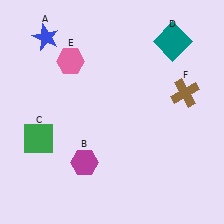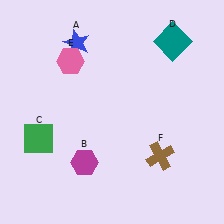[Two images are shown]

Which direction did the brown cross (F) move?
The brown cross (F) moved down.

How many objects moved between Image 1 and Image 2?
2 objects moved between the two images.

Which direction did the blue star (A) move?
The blue star (A) moved right.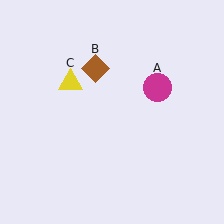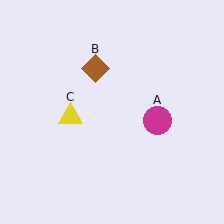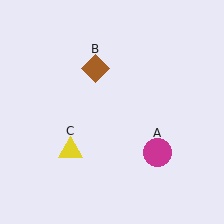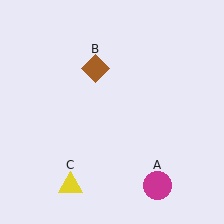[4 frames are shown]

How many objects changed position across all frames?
2 objects changed position: magenta circle (object A), yellow triangle (object C).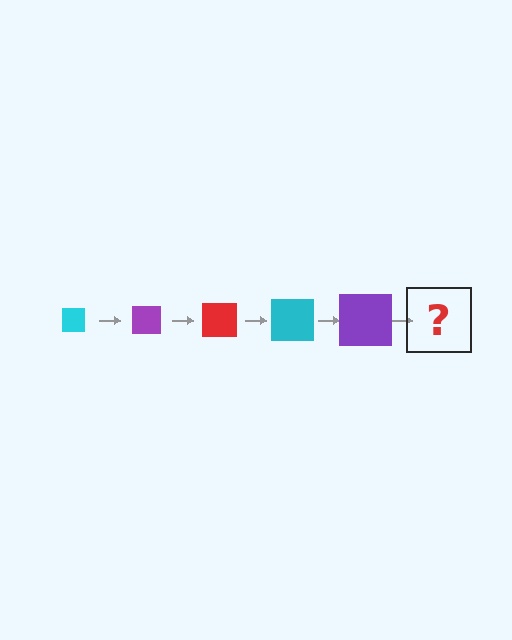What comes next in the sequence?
The next element should be a red square, larger than the previous one.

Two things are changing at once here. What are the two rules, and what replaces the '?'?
The two rules are that the square grows larger each step and the color cycles through cyan, purple, and red. The '?' should be a red square, larger than the previous one.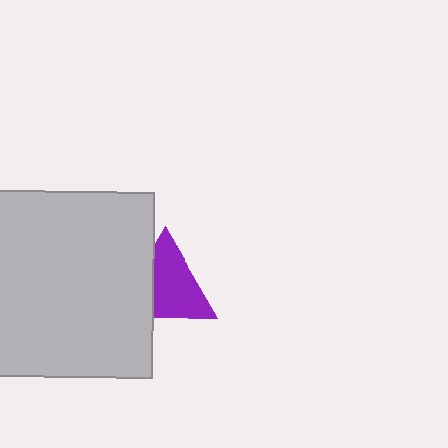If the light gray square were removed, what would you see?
You would see the complete purple triangle.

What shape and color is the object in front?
The object in front is a light gray square.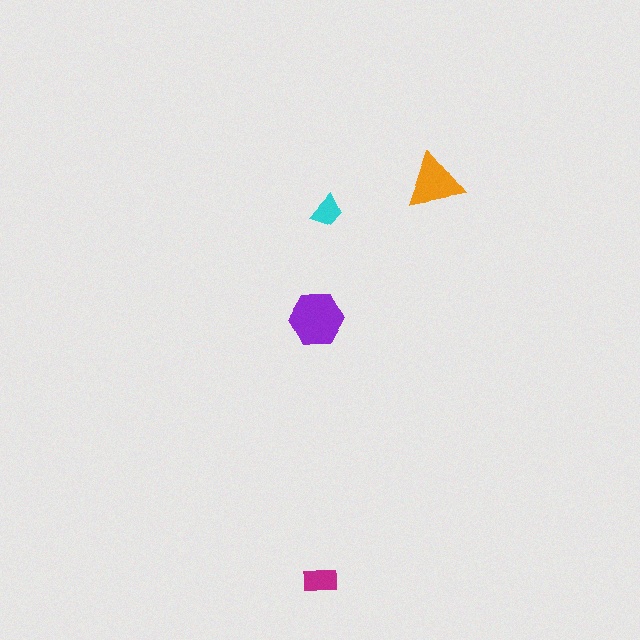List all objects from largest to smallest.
The purple hexagon, the orange triangle, the magenta rectangle, the cyan trapezoid.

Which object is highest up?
The orange triangle is topmost.